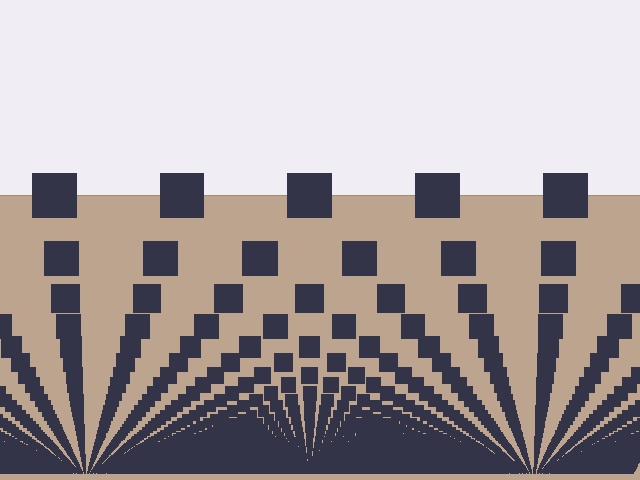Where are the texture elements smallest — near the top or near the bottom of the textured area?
Near the bottom.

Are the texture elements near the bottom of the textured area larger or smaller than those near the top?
Smaller. The gradient is inverted — elements near the bottom are smaller and denser.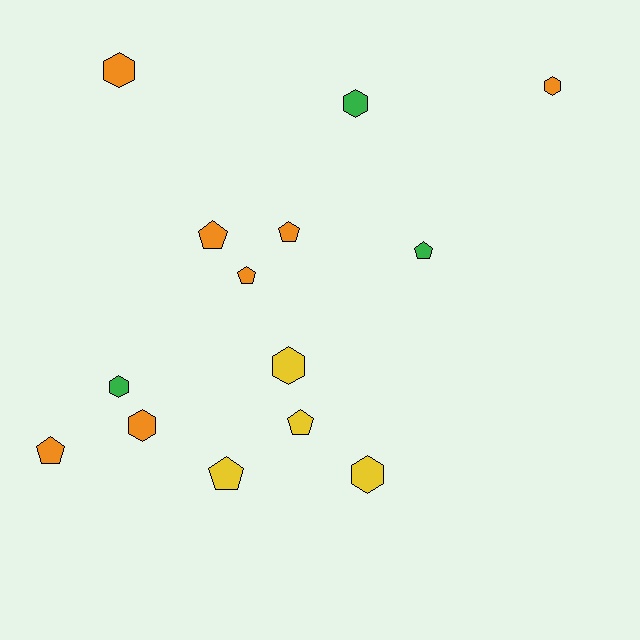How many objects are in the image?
There are 14 objects.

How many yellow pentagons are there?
There are 2 yellow pentagons.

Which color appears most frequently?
Orange, with 7 objects.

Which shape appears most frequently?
Hexagon, with 7 objects.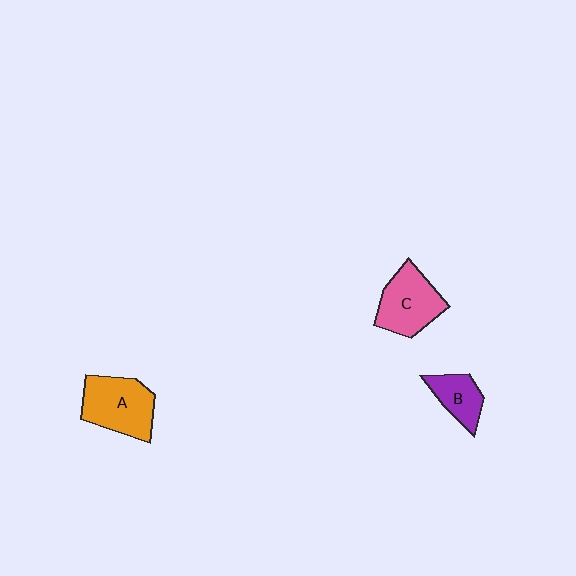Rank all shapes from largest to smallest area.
From largest to smallest: A (orange), C (pink), B (purple).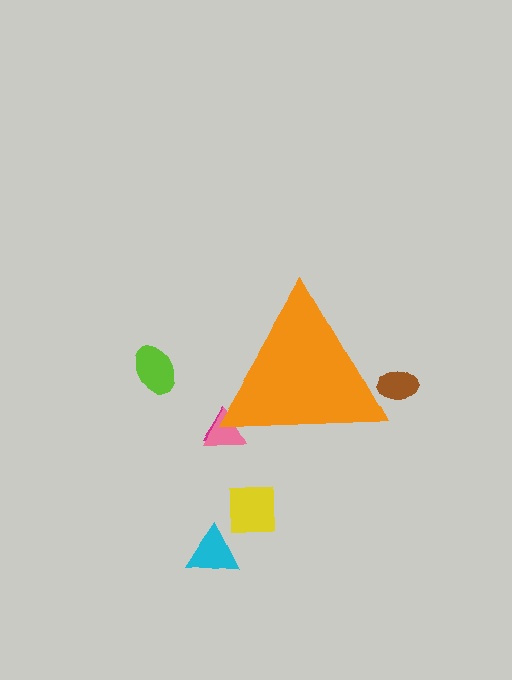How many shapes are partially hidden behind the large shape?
3 shapes are partially hidden.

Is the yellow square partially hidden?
No, the yellow square is fully visible.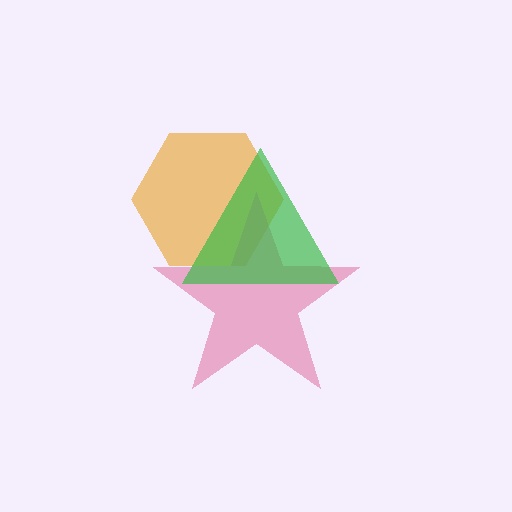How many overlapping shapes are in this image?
There are 3 overlapping shapes in the image.